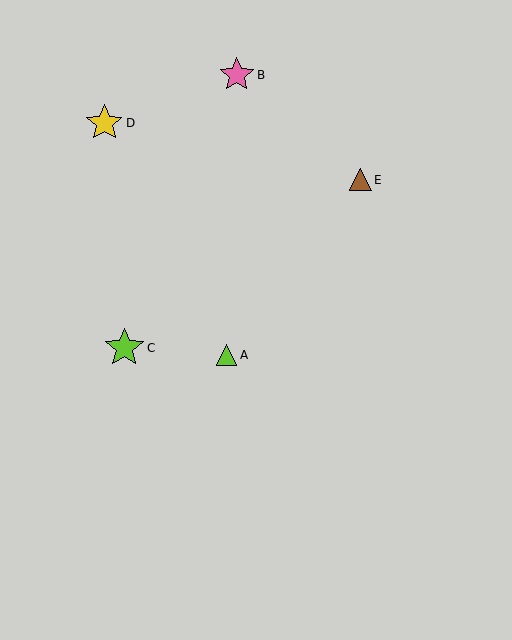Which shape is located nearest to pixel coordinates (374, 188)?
The brown triangle (labeled E) at (360, 180) is nearest to that location.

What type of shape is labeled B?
Shape B is a pink star.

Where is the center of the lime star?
The center of the lime star is at (124, 348).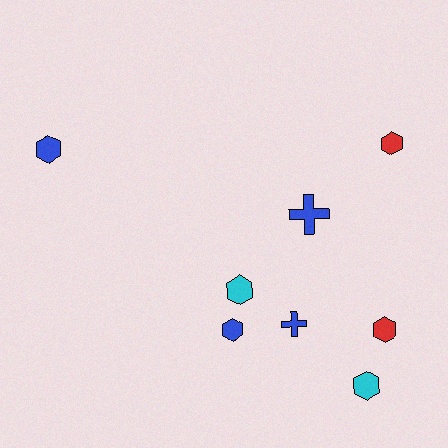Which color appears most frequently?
Blue, with 4 objects.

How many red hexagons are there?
There are 2 red hexagons.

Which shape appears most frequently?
Hexagon, with 6 objects.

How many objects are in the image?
There are 8 objects.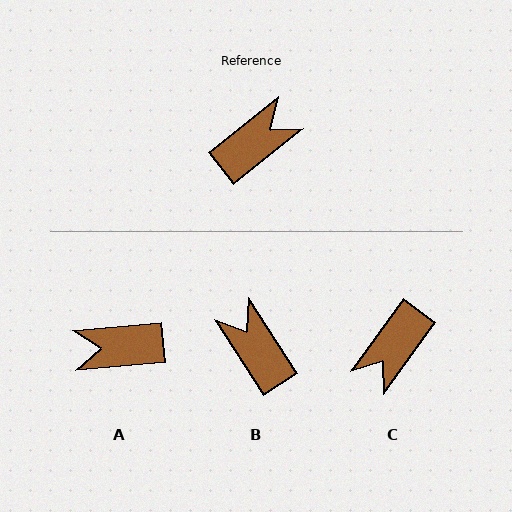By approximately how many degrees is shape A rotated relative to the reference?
Approximately 147 degrees counter-clockwise.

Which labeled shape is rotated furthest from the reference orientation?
C, about 164 degrees away.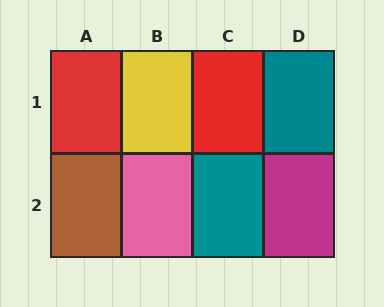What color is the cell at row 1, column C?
Red.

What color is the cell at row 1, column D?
Teal.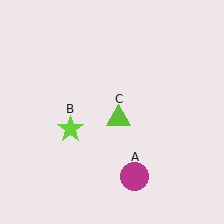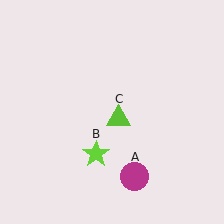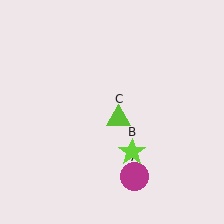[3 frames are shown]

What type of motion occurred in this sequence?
The lime star (object B) rotated counterclockwise around the center of the scene.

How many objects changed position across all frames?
1 object changed position: lime star (object B).